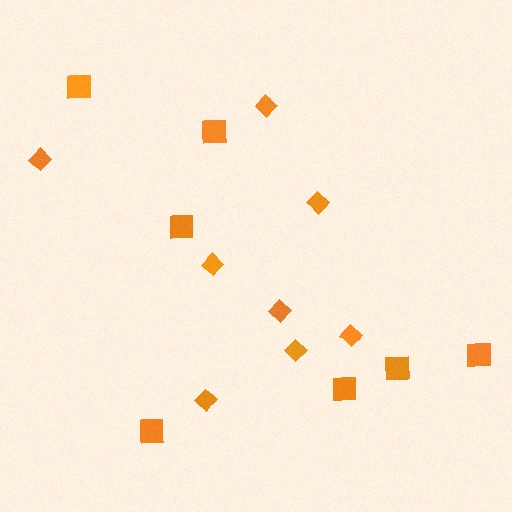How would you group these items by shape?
There are 2 groups: one group of diamonds (8) and one group of squares (7).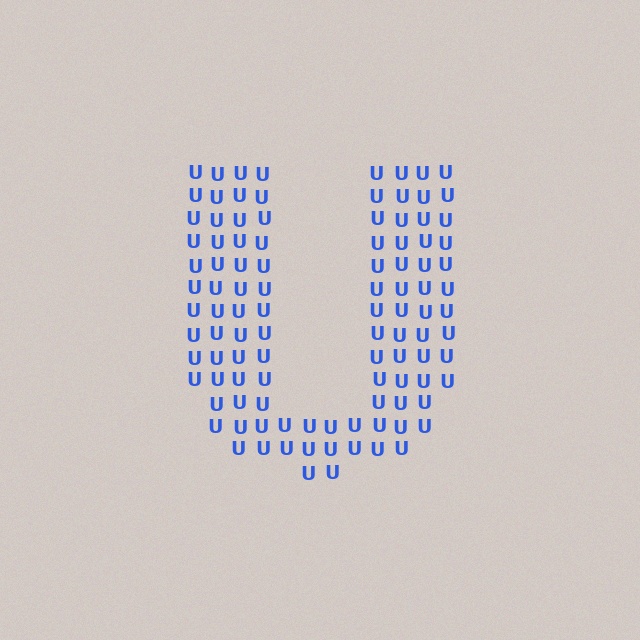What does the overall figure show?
The overall figure shows the letter U.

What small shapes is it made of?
It is made of small letter U's.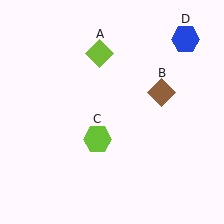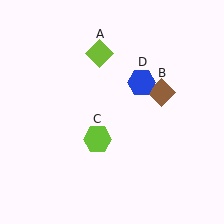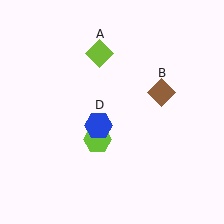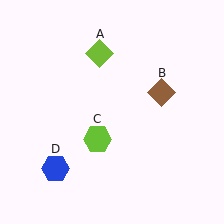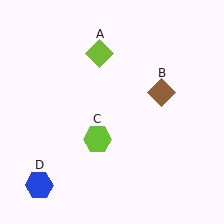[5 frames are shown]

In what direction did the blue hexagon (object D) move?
The blue hexagon (object D) moved down and to the left.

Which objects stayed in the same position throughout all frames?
Lime diamond (object A) and brown diamond (object B) and lime hexagon (object C) remained stationary.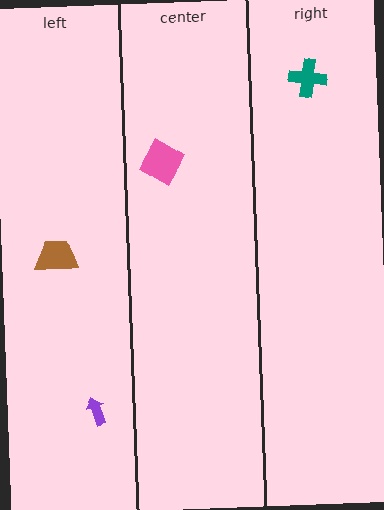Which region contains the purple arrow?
The left region.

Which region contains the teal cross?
The right region.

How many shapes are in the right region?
1.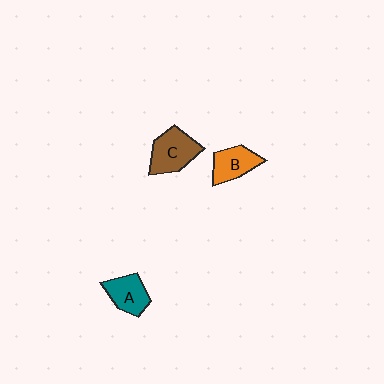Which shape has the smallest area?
Shape B (orange).